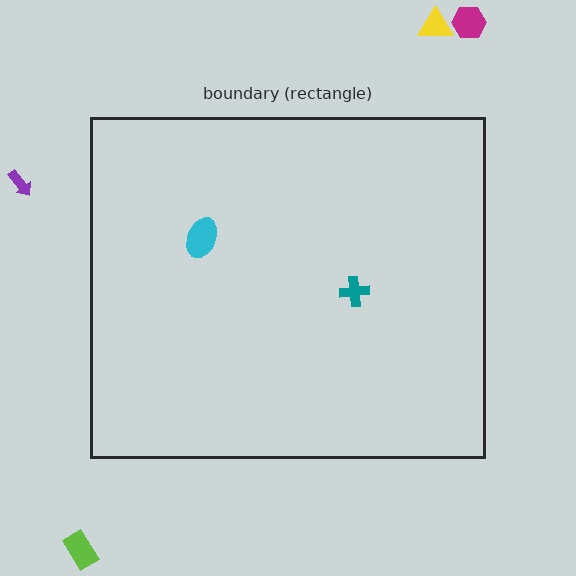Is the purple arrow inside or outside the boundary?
Outside.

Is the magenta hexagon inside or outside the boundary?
Outside.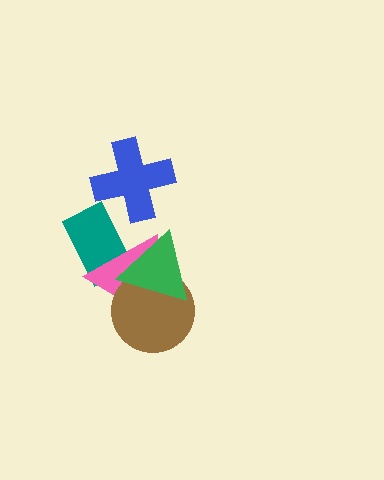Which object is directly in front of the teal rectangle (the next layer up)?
The pink triangle is directly in front of the teal rectangle.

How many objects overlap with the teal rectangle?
2 objects overlap with the teal rectangle.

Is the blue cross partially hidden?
No, no other shape covers it.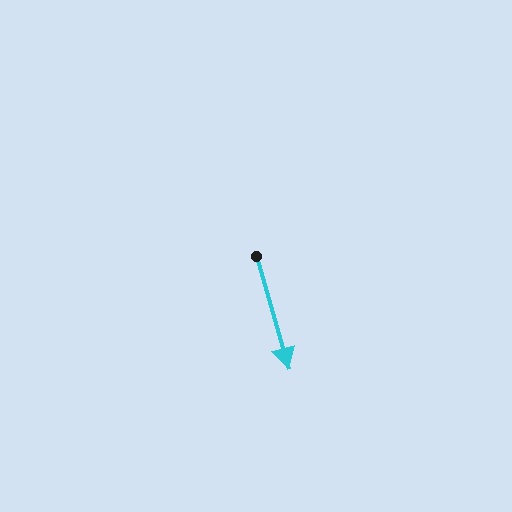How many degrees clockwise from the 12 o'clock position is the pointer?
Approximately 164 degrees.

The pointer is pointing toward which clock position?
Roughly 5 o'clock.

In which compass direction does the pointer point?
South.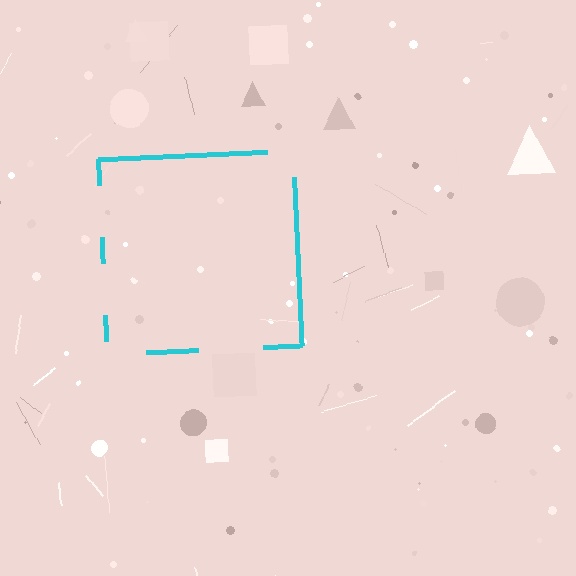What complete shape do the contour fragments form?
The contour fragments form a square.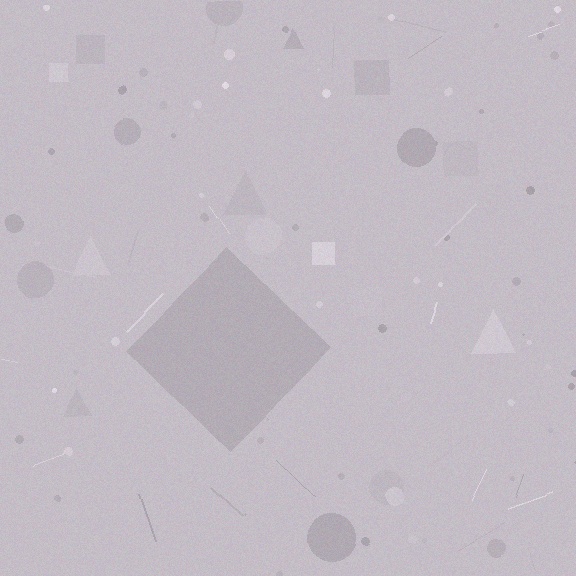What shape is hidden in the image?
A diamond is hidden in the image.